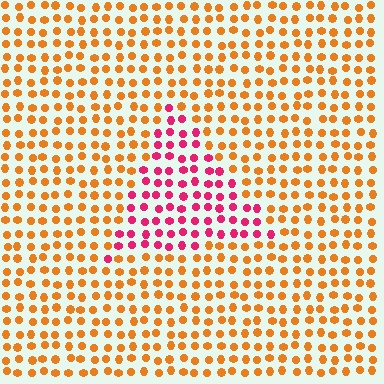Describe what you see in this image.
The image is filled with small orange elements in a uniform arrangement. A triangle-shaped region is visible where the elements are tinted to a slightly different hue, forming a subtle color boundary.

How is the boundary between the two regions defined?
The boundary is defined purely by a slight shift in hue (about 54 degrees). Spacing, size, and orientation are identical on both sides.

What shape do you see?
I see a triangle.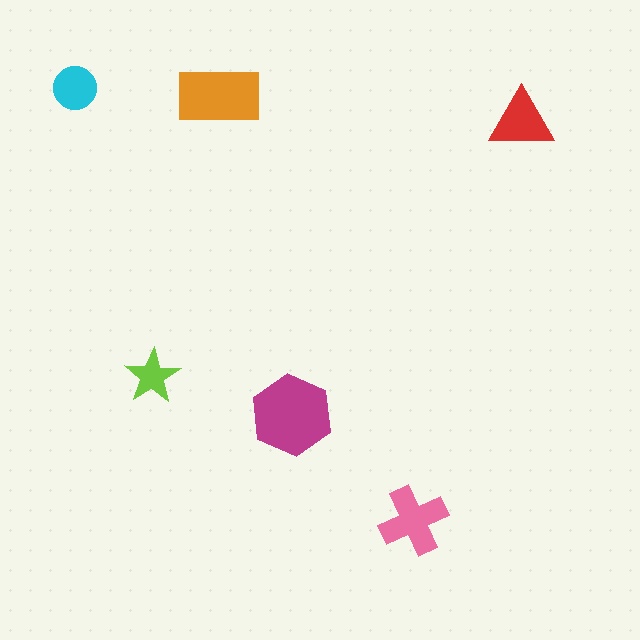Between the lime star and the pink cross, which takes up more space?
The pink cross.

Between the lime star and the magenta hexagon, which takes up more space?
The magenta hexagon.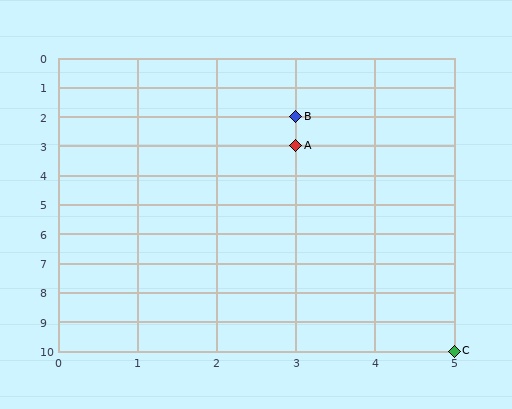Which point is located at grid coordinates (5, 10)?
Point C is at (5, 10).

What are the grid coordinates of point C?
Point C is at grid coordinates (5, 10).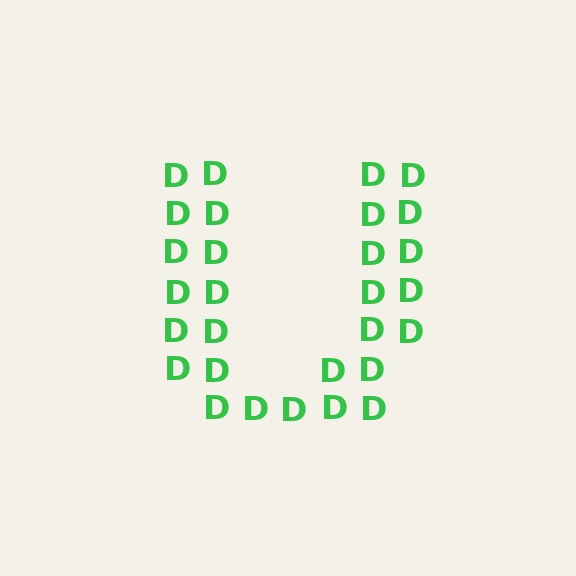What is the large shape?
The large shape is the letter U.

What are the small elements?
The small elements are letter D's.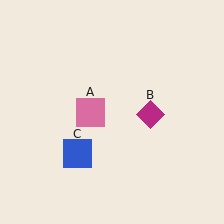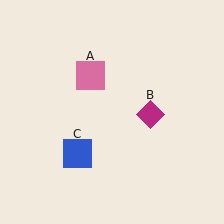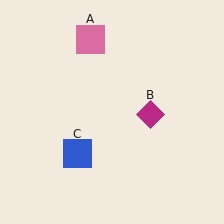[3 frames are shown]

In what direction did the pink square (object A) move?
The pink square (object A) moved up.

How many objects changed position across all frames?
1 object changed position: pink square (object A).